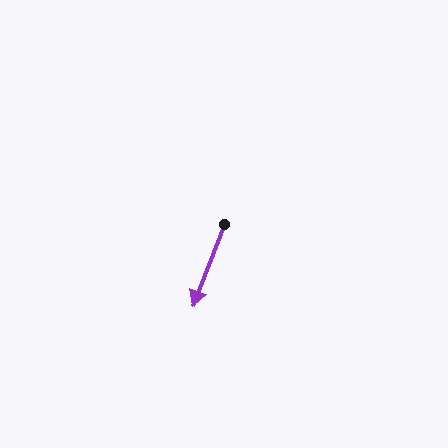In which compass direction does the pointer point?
South.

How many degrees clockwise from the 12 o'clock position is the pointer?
Approximately 201 degrees.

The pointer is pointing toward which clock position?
Roughly 7 o'clock.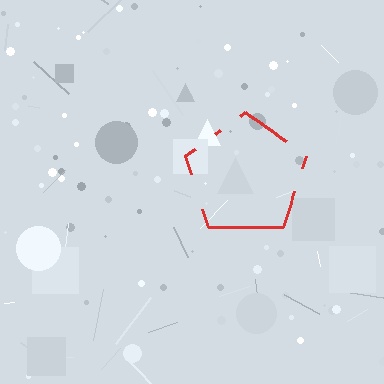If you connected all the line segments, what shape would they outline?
They would outline a pentagon.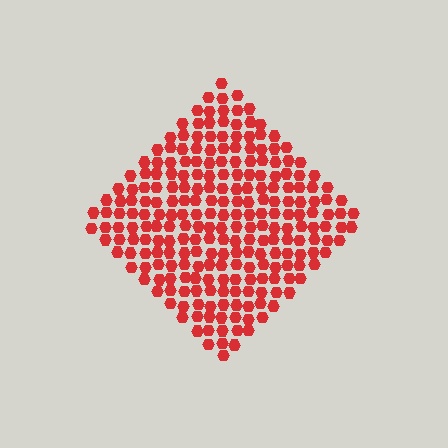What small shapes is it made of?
It is made of small hexagons.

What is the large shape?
The large shape is a diamond.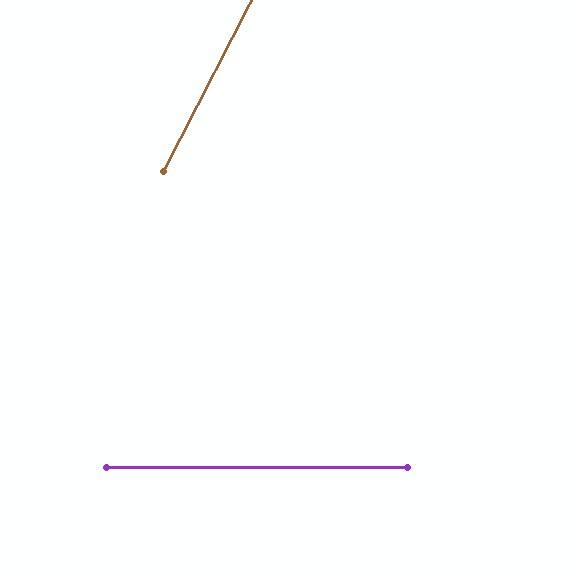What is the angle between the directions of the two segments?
Approximately 63 degrees.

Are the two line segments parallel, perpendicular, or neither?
Neither parallel nor perpendicular — they differ by about 63°.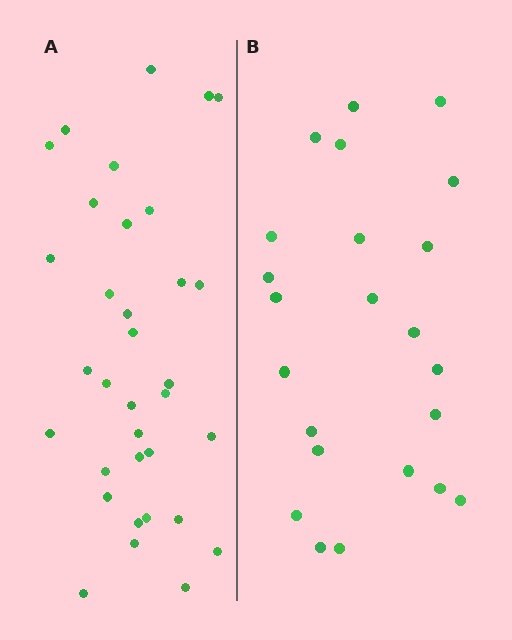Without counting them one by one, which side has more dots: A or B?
Region A (the left region) has more dots.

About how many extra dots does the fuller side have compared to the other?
Region A has roughly 12 or so more dots than region B.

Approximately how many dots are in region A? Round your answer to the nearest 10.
About 30 dots. (The exact count is 34, which rounds to 30.)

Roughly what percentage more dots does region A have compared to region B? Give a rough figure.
About 50% more.